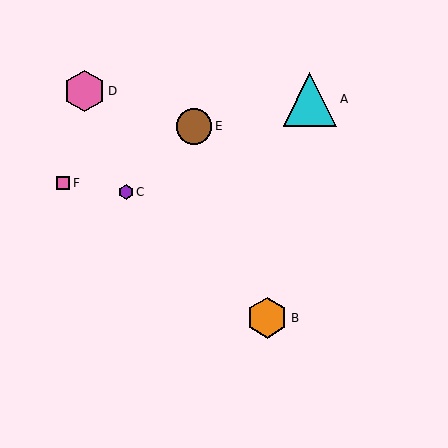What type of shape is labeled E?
Shape E is a brown circle.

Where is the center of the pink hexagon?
The center of the pink hexagon is at (85, 91).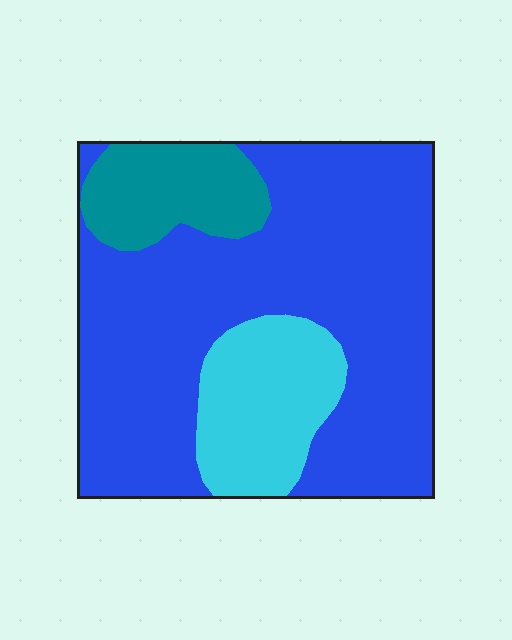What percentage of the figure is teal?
Teal takes up less than a sixth of the figure.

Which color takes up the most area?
Blue, at roughly 70%.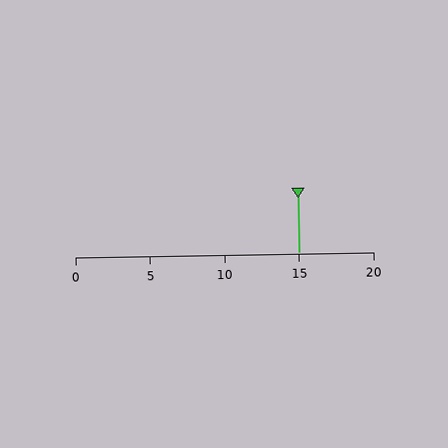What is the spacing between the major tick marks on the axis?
The major ticks are spaced 5 apart.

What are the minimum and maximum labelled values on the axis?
The axis runs from 0 to 20.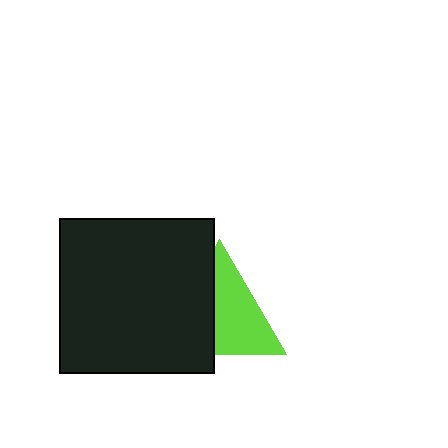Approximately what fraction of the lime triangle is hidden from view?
Roughly 44% of the lime triangle is hidden behind the black square.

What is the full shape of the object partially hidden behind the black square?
The partially hidden object is a lime triangle.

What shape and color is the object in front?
The object in front is a black square.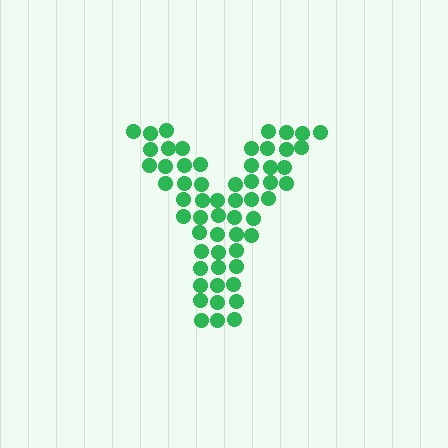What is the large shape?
The large shape is the letter Y.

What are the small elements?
The small elements are circles.